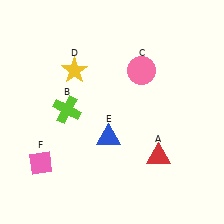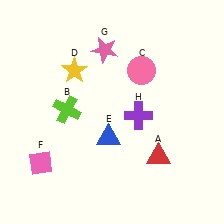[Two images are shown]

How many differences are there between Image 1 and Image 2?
There are 2 differences between the two images.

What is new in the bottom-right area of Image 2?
A purple cross (H) was added in the bottom-right area of Image 2.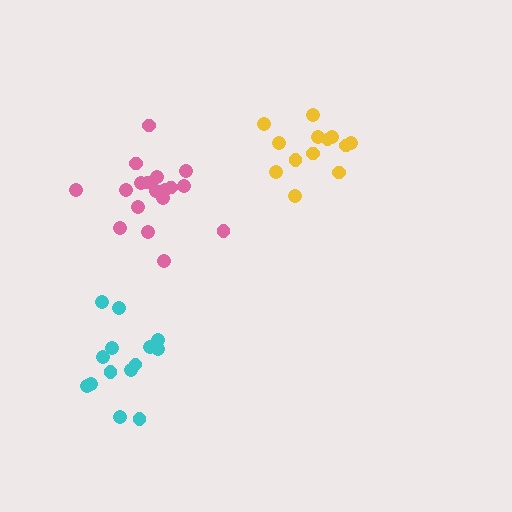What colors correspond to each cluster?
The clusters are colored: cyan, yellow, pink.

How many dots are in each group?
Group 1: 14 dots, Group 2: 13 dots, Group 3: 18 dots (45 total).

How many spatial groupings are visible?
There are 3 spatial groupings.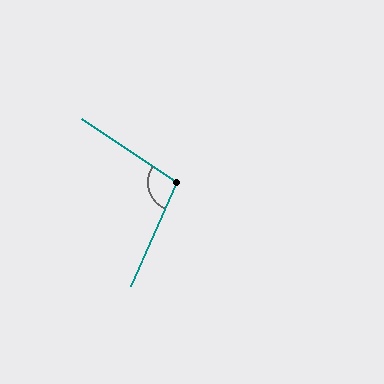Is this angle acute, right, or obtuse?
It is obtuse.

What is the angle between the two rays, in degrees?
Approximately 100 degrees.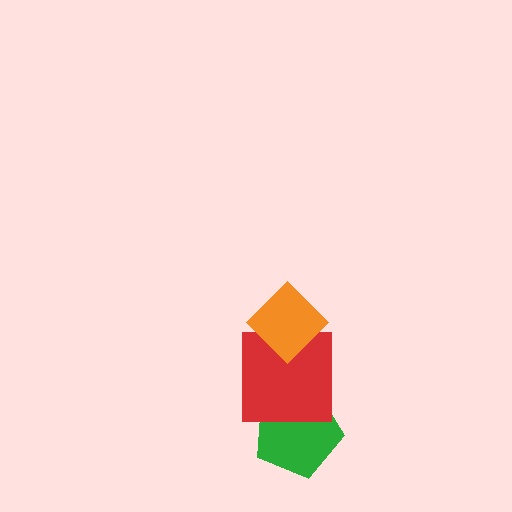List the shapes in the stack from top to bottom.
From top to bottom: the orange diamond, the red square, the green pentagon.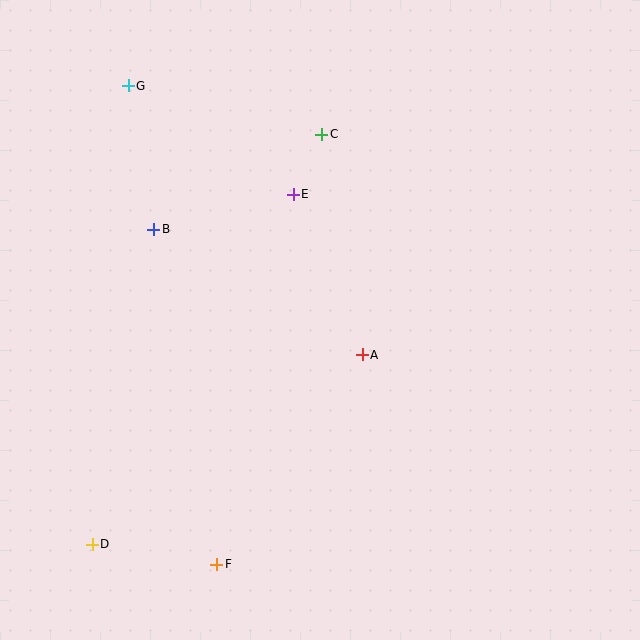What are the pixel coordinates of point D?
Point D is at (92, 544).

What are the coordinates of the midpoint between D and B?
The midpoint between D and B is at (123, 387).